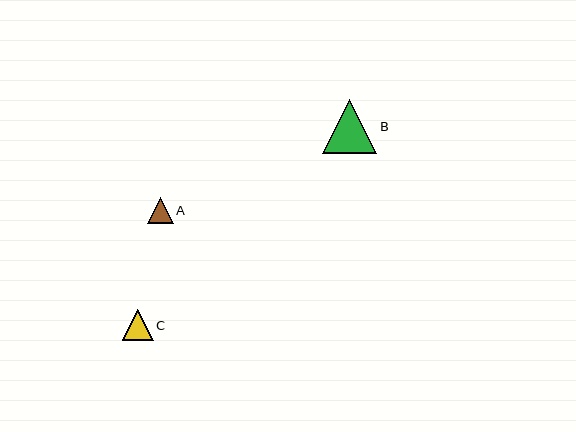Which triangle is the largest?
Triangle B is the largest with a size of approximately 54 pixels.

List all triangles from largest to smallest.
From largest to smallest: B, C, A.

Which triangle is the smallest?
Triangle A is the smallest with a size of approximately 26 pixels.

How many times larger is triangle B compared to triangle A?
Triangle B is approximately 2.1 times the size of triangle A.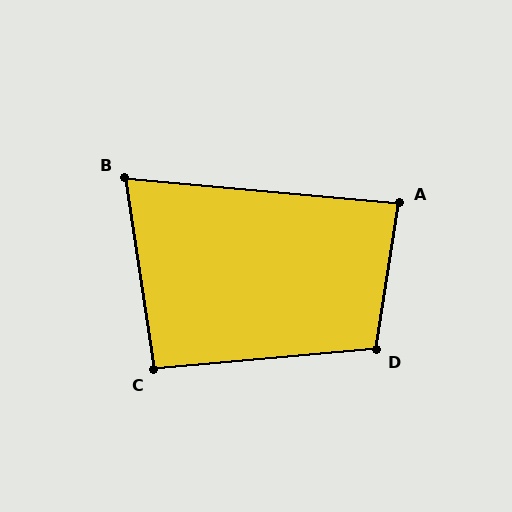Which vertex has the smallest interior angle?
B, at approximately 76 degrees.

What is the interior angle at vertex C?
Approximately 93 degrees (approximately right).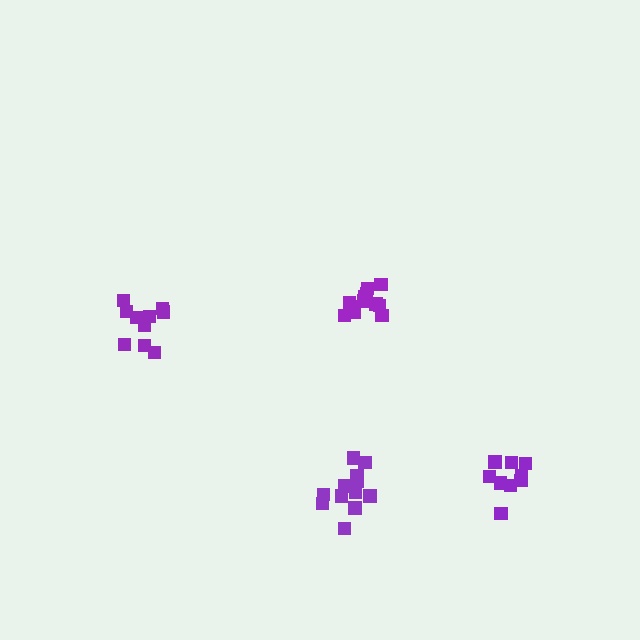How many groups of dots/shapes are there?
There are 4 groups.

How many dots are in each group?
Group 1: 13 dots, Group 2: 10 dots, Group 3: 9 dots, Group 4: 12 dots (44 total).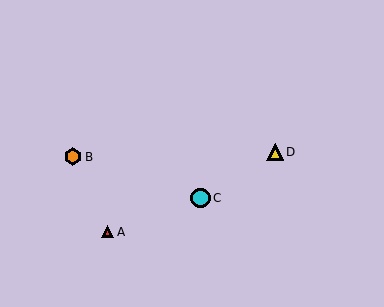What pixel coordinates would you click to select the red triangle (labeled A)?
Click at (108, 232) to select the red triangle A.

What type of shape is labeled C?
Shape C is a cyan circle.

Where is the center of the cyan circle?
The center of the cyan circle is at (200, 198).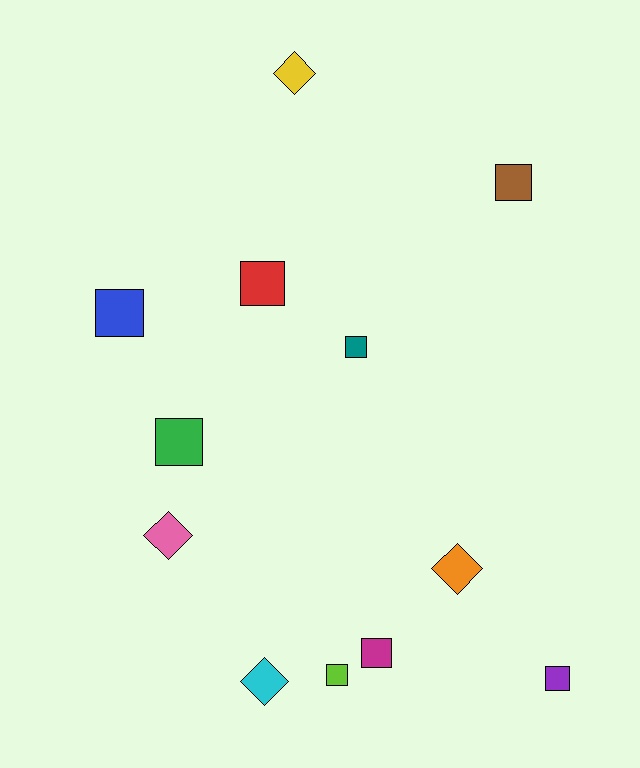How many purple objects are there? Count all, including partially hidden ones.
There is 1 purple object.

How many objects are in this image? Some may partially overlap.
There are 12 objects.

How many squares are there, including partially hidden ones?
There are 8 squares.